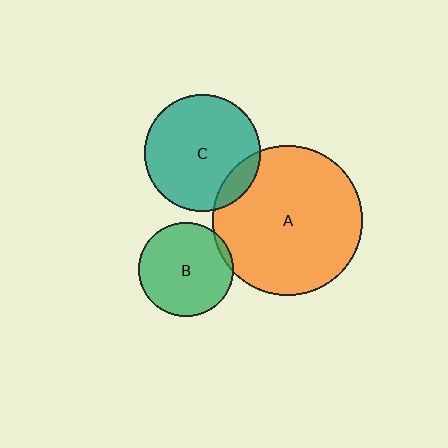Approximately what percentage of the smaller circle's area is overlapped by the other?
Approximately 5%.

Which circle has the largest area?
Circle A (orange).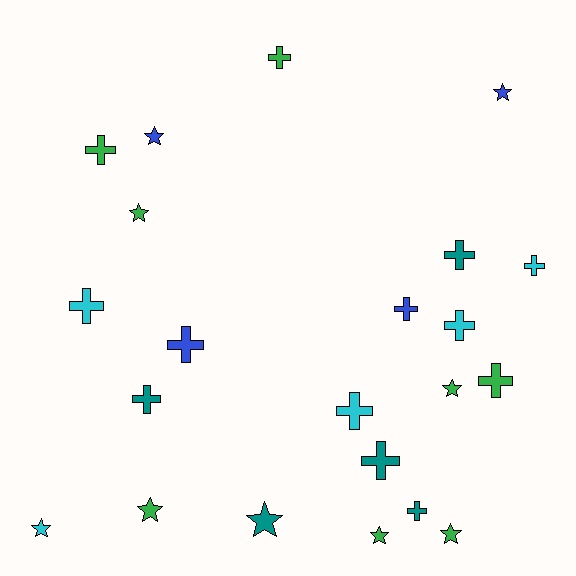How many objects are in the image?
There are 22 objects.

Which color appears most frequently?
Green, with 8 objects.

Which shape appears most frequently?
Cross, with 13 objects.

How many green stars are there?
There are 5 green stars.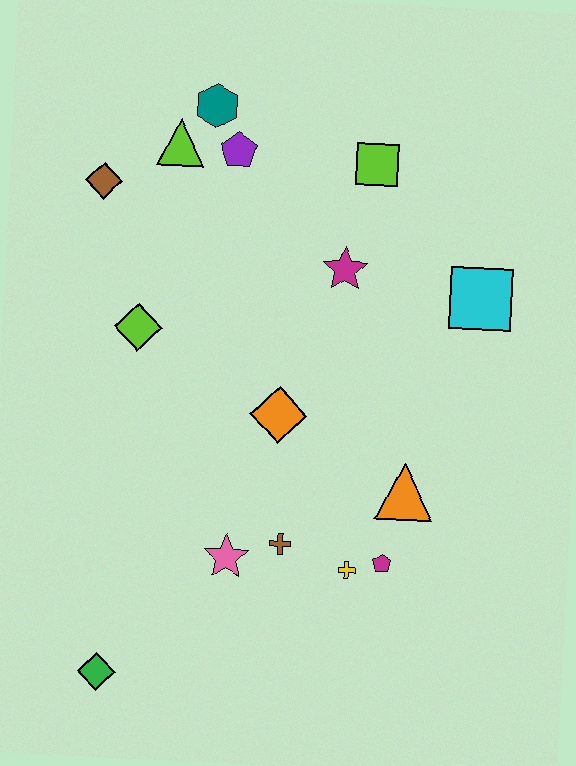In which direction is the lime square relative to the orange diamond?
The lime square is above the orange diamond.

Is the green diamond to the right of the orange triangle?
No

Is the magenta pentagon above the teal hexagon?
No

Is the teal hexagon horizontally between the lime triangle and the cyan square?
Yes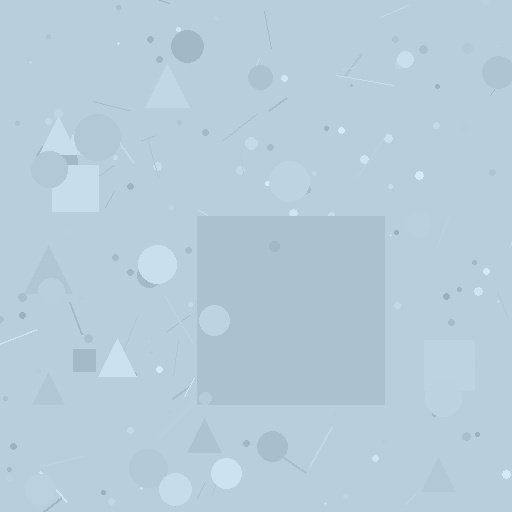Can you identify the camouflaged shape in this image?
The camouflaged shape is a square.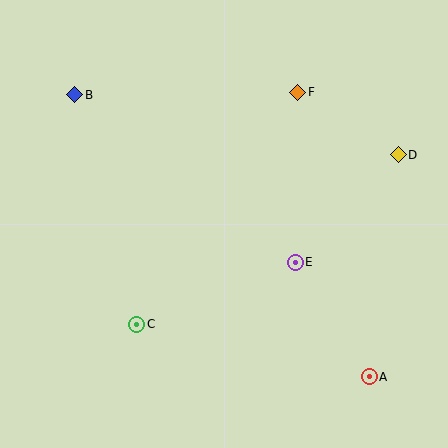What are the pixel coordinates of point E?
Point E is at (295, 262).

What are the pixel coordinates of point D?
Point D is at (398, 155).